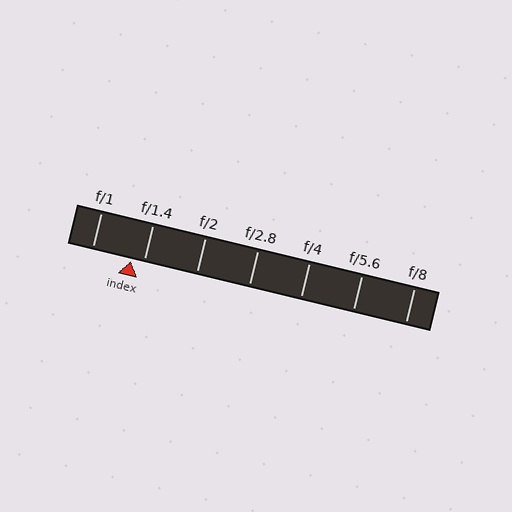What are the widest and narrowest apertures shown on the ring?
The widest aperture shown is f/1 and the narrowest is f/8.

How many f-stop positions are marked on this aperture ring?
There are 7 f-stop positions marked.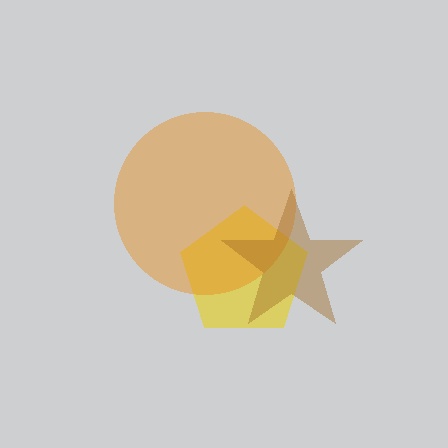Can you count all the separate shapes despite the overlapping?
Yes, there are 3 separate shapes.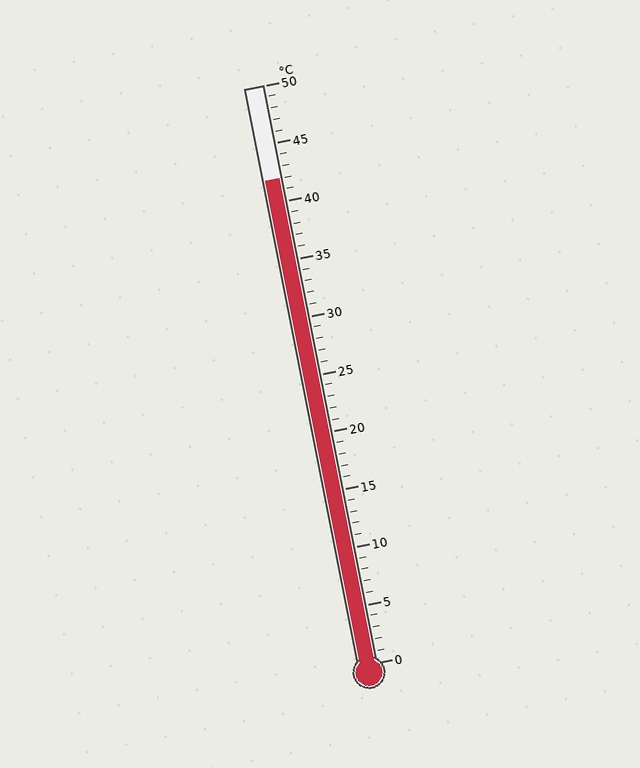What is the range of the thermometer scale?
The thermometer scale ranges from 0°C to 50°C.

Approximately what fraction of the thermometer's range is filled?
The thermometer is filled to approximately 85% of its range.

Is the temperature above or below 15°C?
The temperature is above 15°C.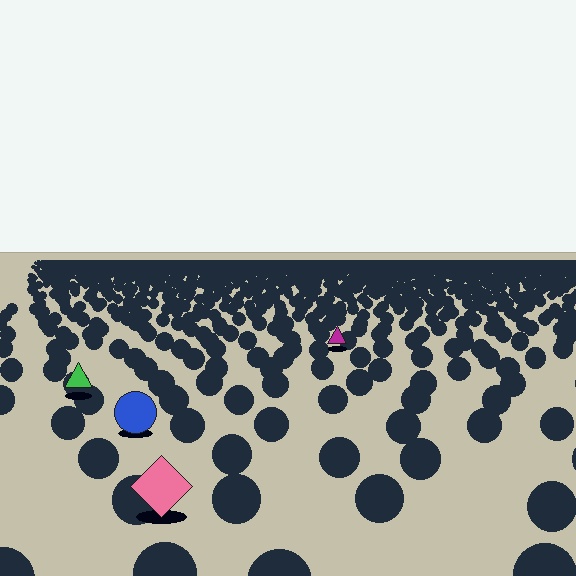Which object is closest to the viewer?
The pink diamond is closest. The texture marks near it are larger and more spread out.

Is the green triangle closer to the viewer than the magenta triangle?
Yes. The green triangle is closer — you can tell from the texture gradient: the ground texture is coarser near it.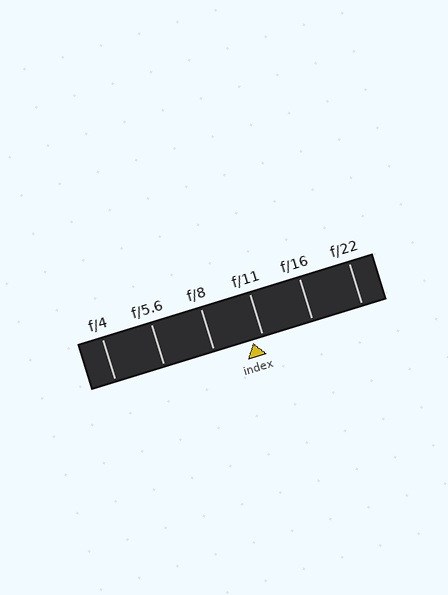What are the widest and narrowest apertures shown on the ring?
The widest aperture shown is f/4 and the narrowest is f/22.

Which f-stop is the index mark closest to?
The index mark is closest to f/11.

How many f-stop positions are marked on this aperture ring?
There are 6 f-stop positions marked.